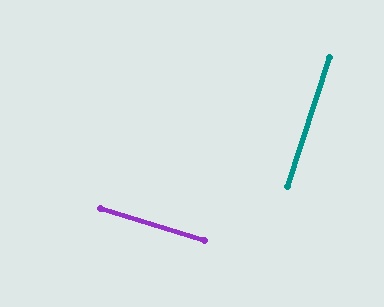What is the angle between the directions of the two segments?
Approximately 89 degrees.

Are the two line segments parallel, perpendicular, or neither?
Perpendicular — they meet at approximately 89°.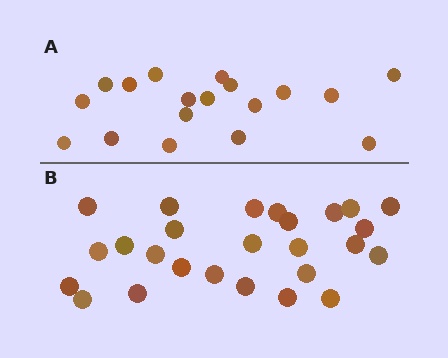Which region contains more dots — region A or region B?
Region B (the bottom region) has more dots.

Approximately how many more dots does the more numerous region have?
Region B has roughly 8 or so more dots than region A.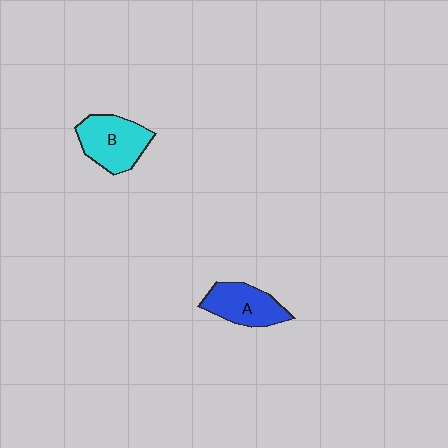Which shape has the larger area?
Shape B (cyan).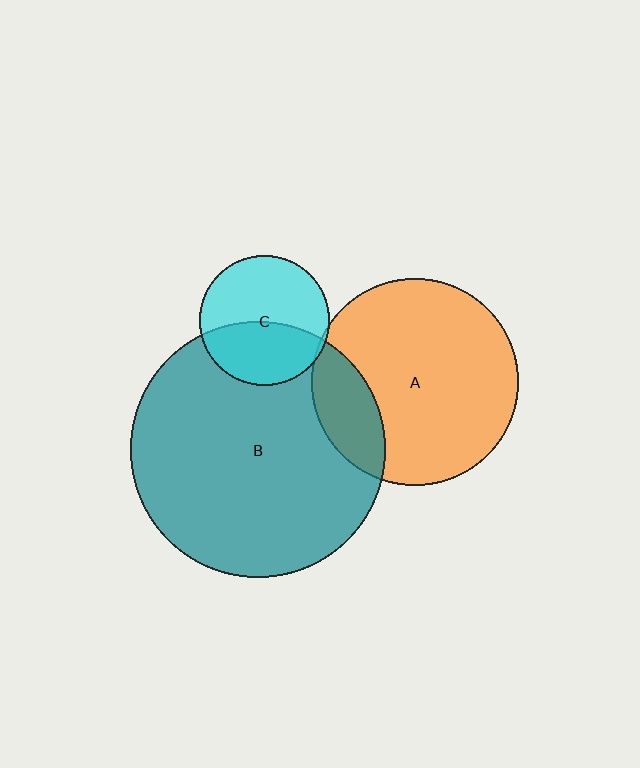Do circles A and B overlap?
Yes.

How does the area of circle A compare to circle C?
Approximately 2.5 times.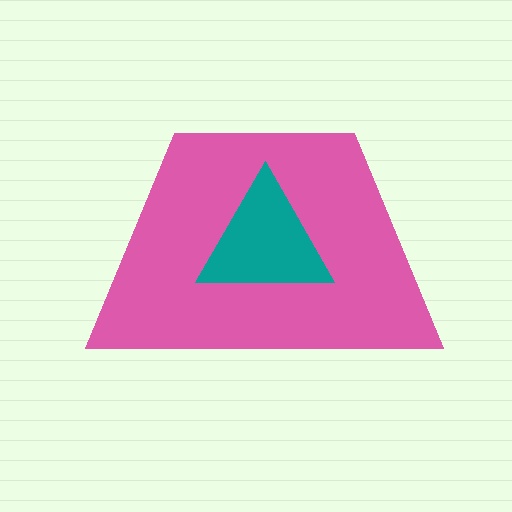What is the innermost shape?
The teal triangle.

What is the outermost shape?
The pink trapezoid.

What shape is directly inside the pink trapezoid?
The teal triangle.